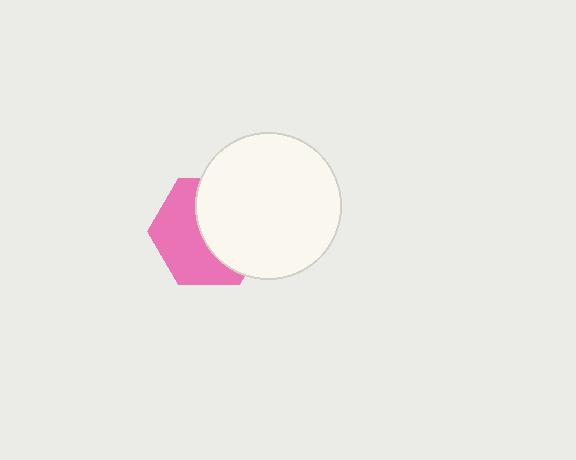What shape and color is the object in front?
The object in front is a white circle.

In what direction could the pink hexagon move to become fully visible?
The pink hexagon could move left. That would shift it out from behind the white circle entirely.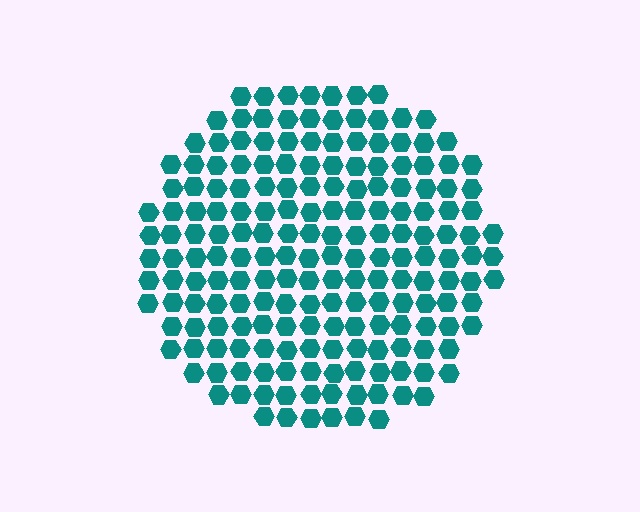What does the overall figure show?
The overall figure shows a circle.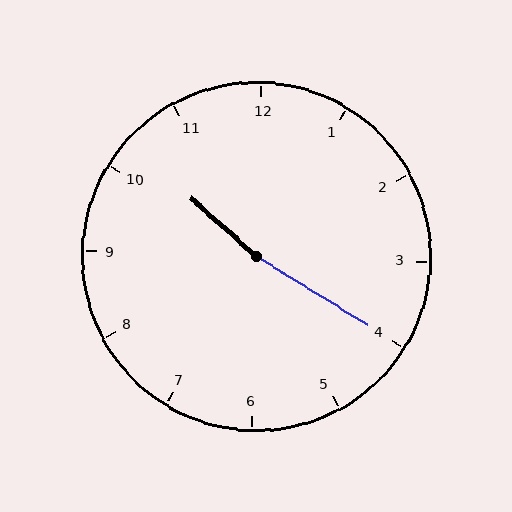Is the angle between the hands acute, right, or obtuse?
It is obtuse.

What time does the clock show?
10:20.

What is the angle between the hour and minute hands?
Approximately 170 degrees.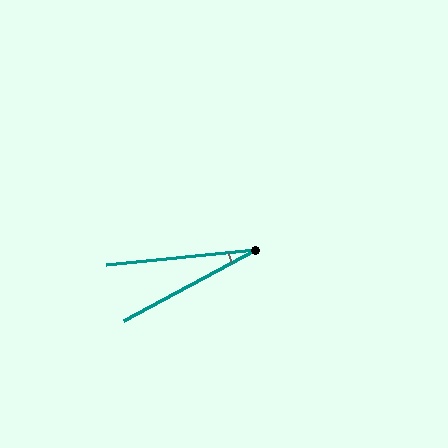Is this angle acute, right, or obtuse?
It is acute.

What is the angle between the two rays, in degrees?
Approximately 22 degrees.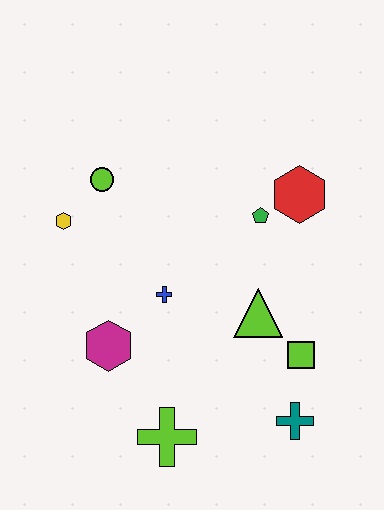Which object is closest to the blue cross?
The magenta hexagon is closest to the blue cross.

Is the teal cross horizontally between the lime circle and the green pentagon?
No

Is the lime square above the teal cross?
Yes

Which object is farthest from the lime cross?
The red hexagon is farthest from the lime cross.